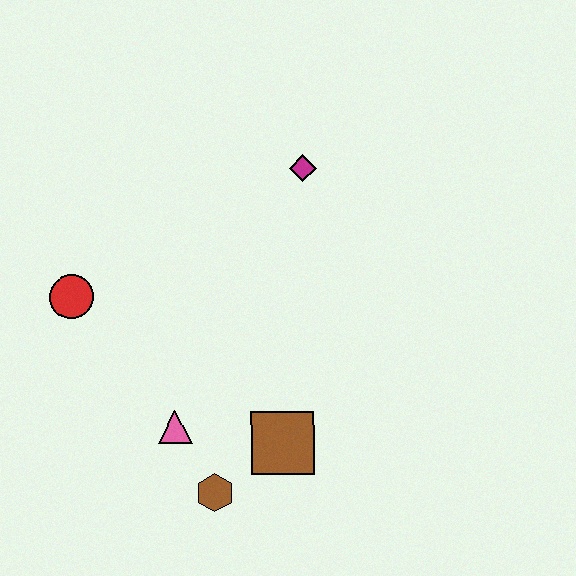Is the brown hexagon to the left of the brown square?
Yes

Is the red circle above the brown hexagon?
Yes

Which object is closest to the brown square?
The brown hexagon is closest to the brown square.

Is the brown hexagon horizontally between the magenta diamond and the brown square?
No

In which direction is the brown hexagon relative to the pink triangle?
The brown hexagon is below the pink triangle.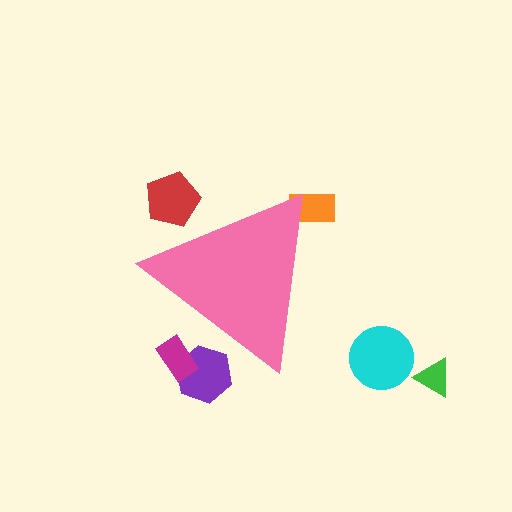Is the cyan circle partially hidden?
No, the cyan circle is fully visible.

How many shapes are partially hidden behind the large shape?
4 shapes are partially hidden.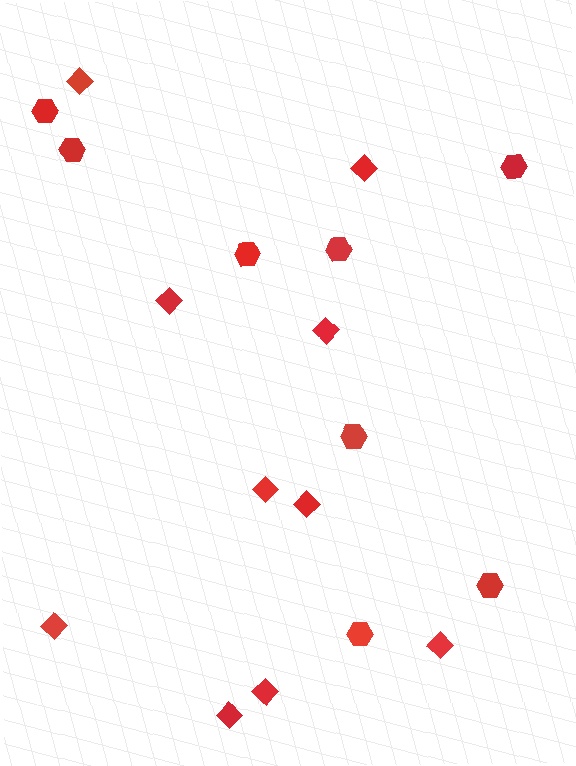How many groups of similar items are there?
There are 2 groups: one group of hexagons (8) and one group of diamonds (10).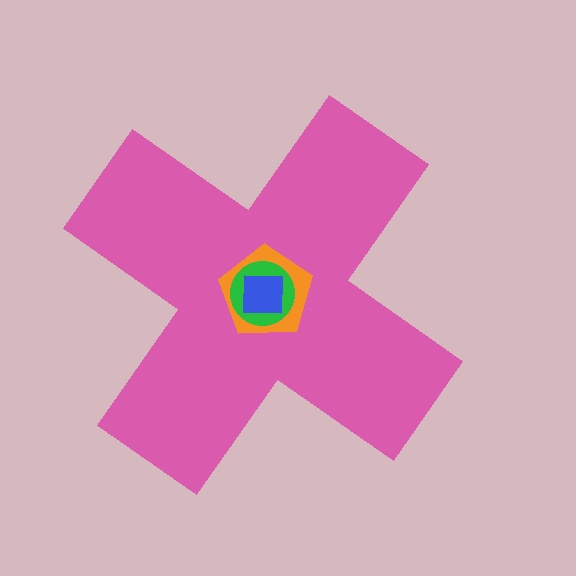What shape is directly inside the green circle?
The blue square.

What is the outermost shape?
The pink cross.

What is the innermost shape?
The blue square.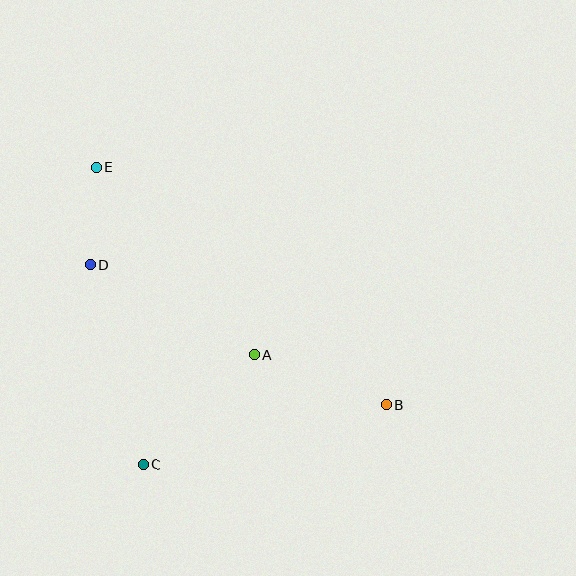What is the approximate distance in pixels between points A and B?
The distance between A and B is approximately 141 pixels.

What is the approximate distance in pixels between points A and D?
The distance between A and D is approximately 187 pixels.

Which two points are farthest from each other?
Points B and E are farthest from each other.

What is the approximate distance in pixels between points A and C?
The distance between A and C is approximately 156 pixels.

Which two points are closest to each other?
Points D and E are closest to each other.